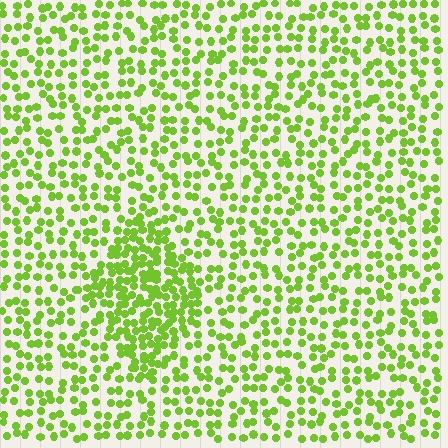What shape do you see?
I see a diamond.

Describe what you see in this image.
The image contains small lime elements arranged at two different densities. A diamond-shaped region is visible where the elements are more densely packed than the surrounding area.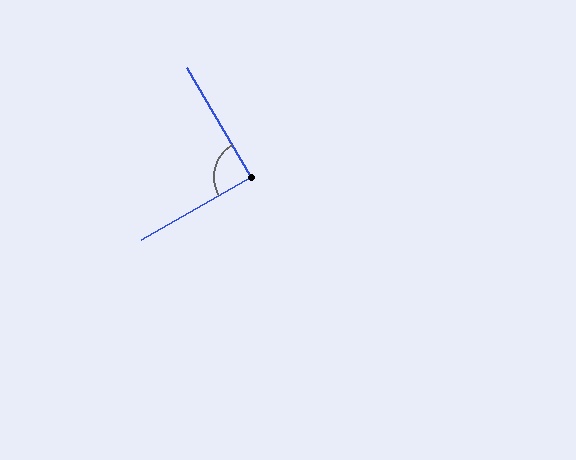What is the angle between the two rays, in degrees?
Approximately 90 degrees.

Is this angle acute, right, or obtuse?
It is approximately a right angle.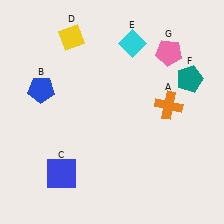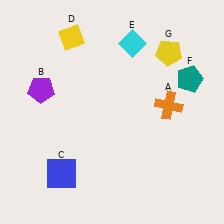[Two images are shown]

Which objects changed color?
B changed from blue to purple. G changed from pink to yellow.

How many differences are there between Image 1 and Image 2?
There are 2 differences between the two images.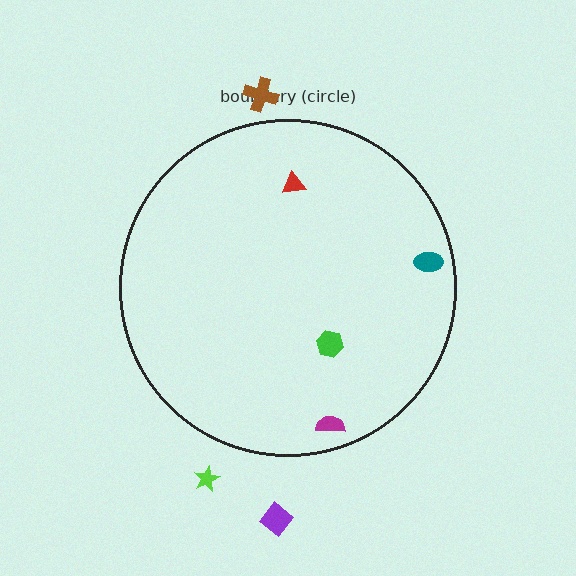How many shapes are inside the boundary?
4 inside, 3 outside.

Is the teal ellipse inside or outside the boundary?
Inside.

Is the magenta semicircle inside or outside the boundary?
Inside.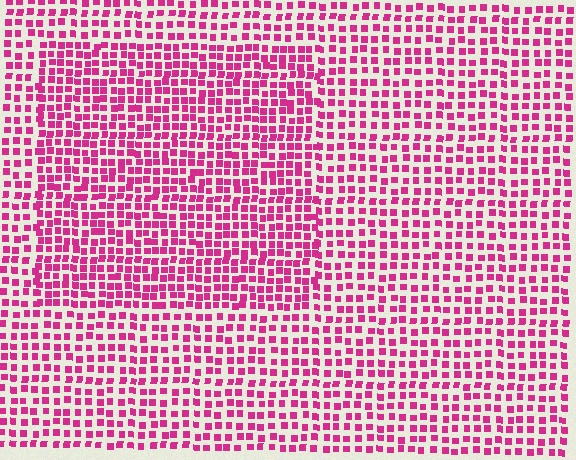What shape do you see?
I see a rectangle.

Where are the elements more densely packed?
The elements are more densely packed inside the rectangle boundary.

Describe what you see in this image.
The image contains small magenta elements arranged at two different densities. A rectangle-shaped region is visible where the elements are more densely packed than the surrounding area.